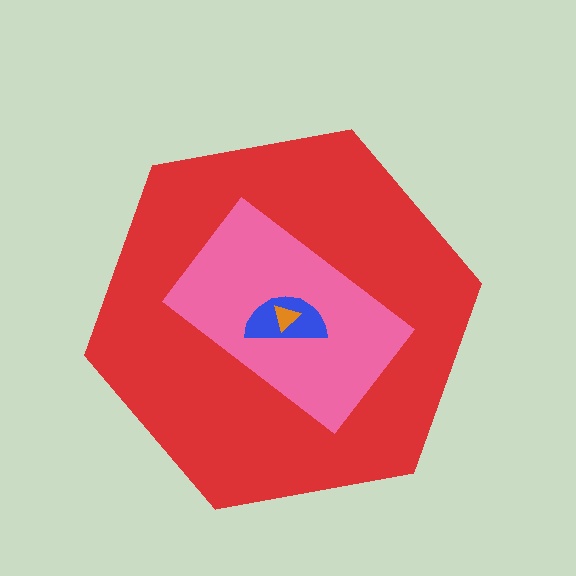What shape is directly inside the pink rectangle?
The blue semicircle.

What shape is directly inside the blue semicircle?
The orange triangle.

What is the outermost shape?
The red hexagon.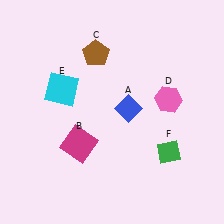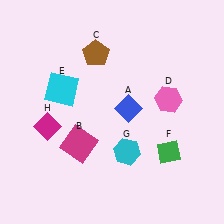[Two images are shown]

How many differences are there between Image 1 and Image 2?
There are 2 differences between the two images.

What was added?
A cyan hexagon (G), a magenta diamond (H) were added in Image 2.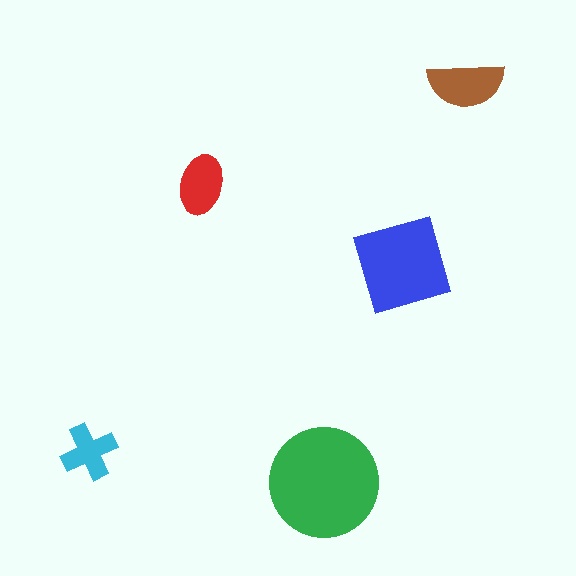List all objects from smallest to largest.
The cyan cross, the red ellipse, the brown semicircle, the blue diamond, the green circle.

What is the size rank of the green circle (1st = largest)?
1st.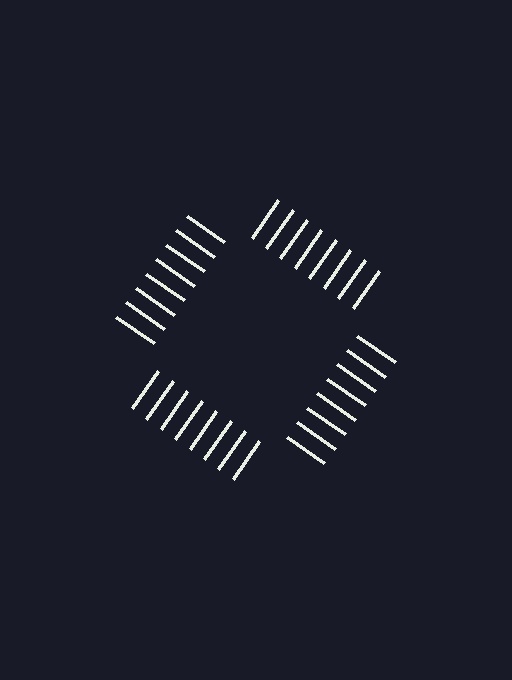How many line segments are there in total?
32 — 8 along each of the 4 edges.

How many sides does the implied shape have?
4 sides — the line-ends trace a square.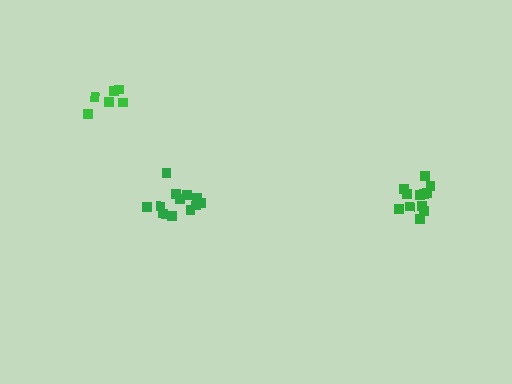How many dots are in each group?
Group 1: 12 dots, Group 2: 12 dots, Group 3: 6 dots (30 total).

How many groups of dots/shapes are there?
There are 3 groups.